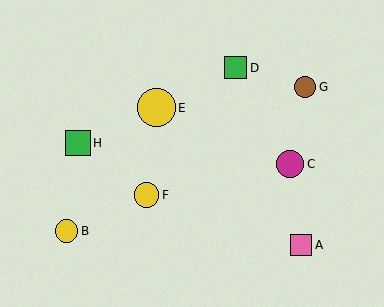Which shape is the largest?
The yellow circle (labeled E) is the largest.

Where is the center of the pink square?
The center of the pink square is at (301, 245).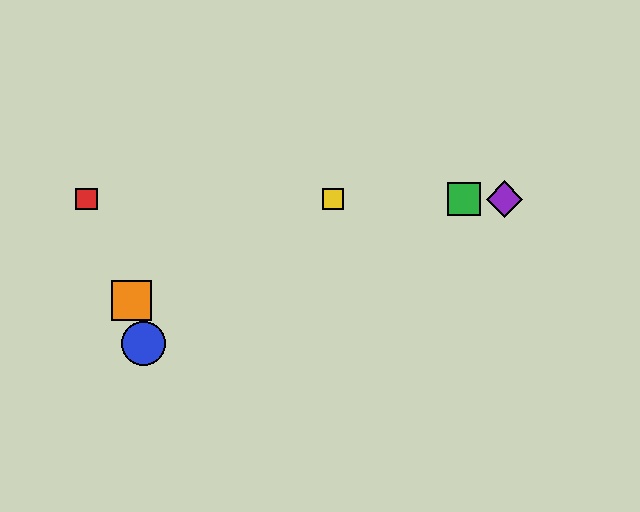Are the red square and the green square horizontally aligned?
Yes, both are at y≈199.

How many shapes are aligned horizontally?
4 shapes (the red square, the green square, the yellow square, the purple diamond) are aligned horizontally.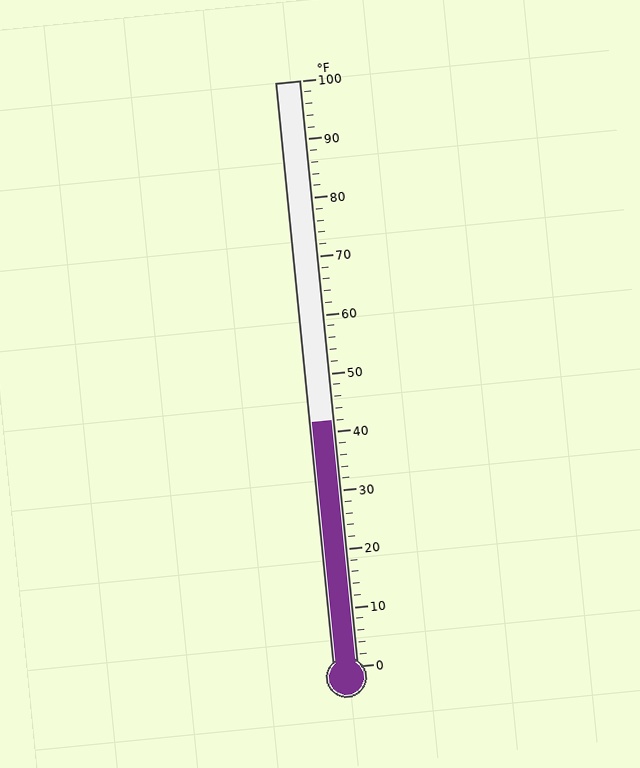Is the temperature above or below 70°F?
The temperature is below 70°F.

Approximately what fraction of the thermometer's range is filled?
The thermometer is filled to approximately 40% of its range.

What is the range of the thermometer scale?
The thermometer scale ranges from 0°F to 100°F.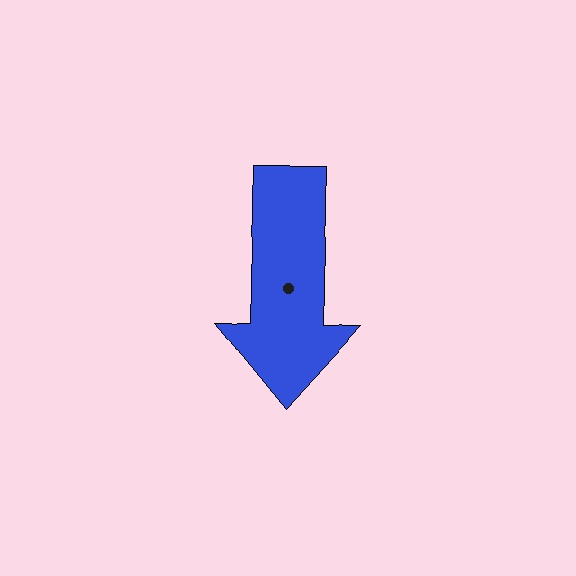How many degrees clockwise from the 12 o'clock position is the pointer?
Approximately 181 degrees.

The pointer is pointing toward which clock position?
Roughly 6 o'clock.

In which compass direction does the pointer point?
South.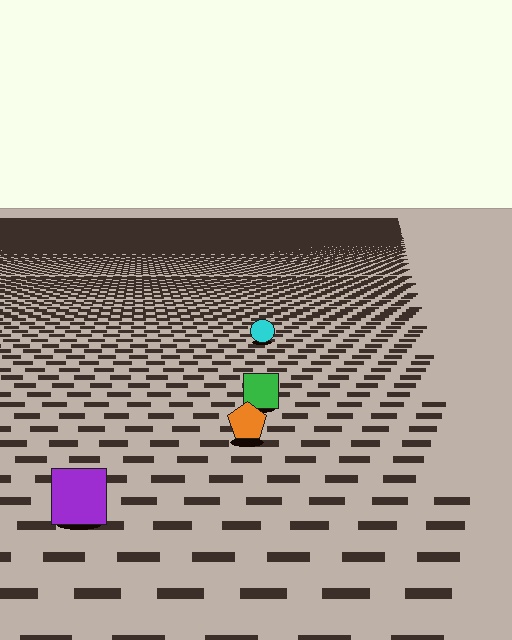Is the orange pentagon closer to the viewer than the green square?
Yes. The orange pentagon is closer — you can tell from the texture gradient: the ground texture is coarser near it.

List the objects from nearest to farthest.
From nearest to farthest: the purple square, the orange pentagon, the green square, the cyan circle.